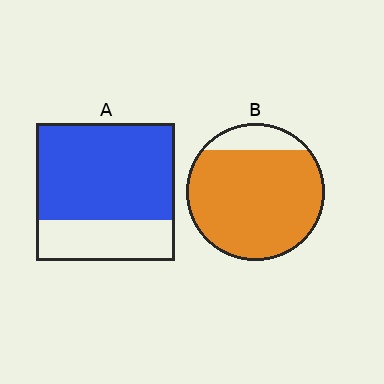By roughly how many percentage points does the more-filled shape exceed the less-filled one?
By roughly 15 percentage points (B over A).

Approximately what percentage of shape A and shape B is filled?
A is approximately 70% and B is approximately 85%.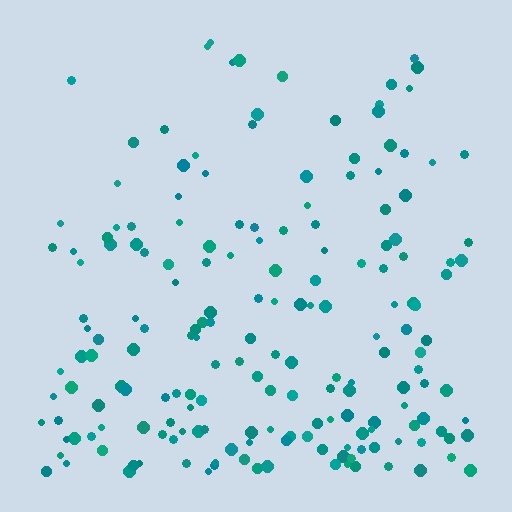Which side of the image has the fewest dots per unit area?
The top.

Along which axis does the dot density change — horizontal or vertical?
Vertical.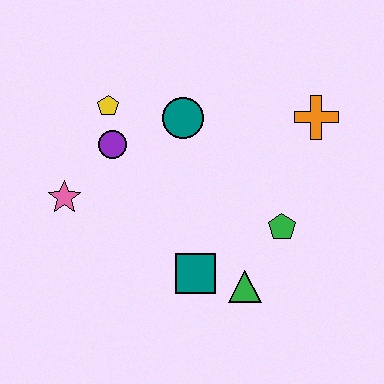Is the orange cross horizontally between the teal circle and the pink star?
No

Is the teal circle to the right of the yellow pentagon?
Yes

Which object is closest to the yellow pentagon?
The purple circle is closest to the yellow pentagon.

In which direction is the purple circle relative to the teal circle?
The purple circle is to the left of the teal circle.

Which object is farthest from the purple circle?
The orange cross is farthest from the purple circle.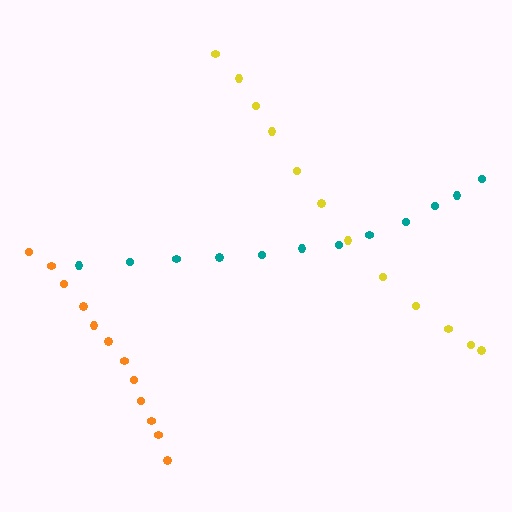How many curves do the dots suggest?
There are 3 distinct paths.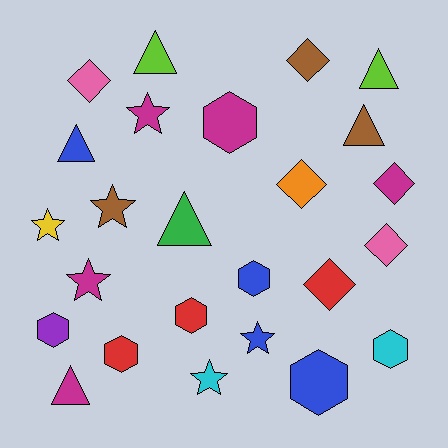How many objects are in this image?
There are 25 objects.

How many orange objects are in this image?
There is 1 orange object.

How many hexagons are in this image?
There are 7 hexagons.